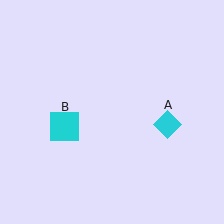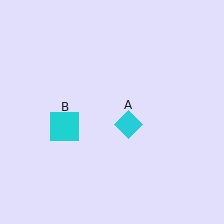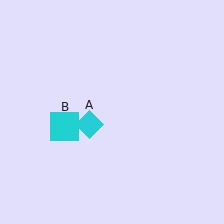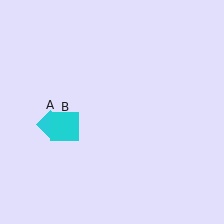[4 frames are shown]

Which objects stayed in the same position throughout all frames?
Cyan square (object B) remained stationary.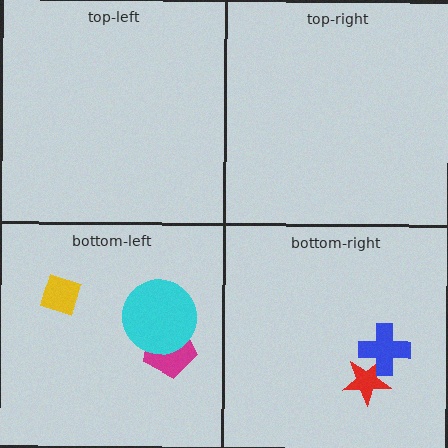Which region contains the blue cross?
The bottom-right region.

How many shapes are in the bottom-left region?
3.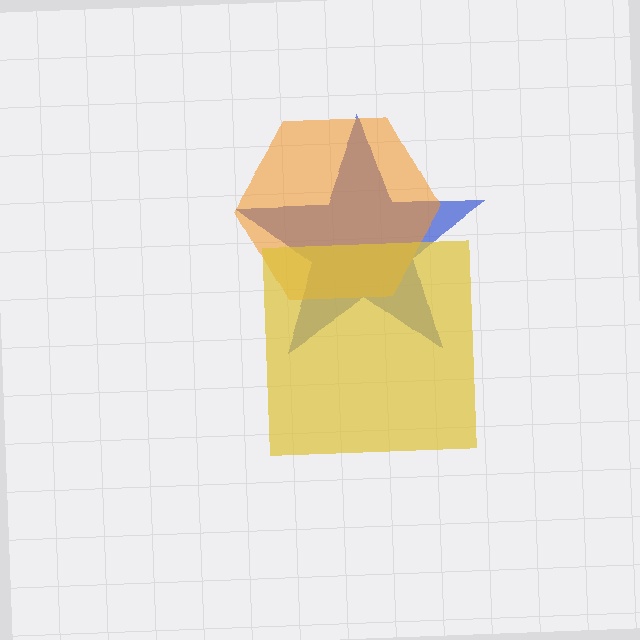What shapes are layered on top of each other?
The layered shapes are: a blue star, an orange hexagon, a yellow square.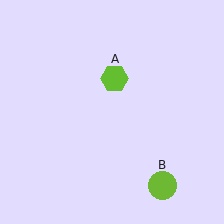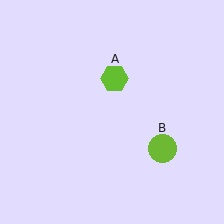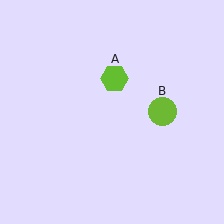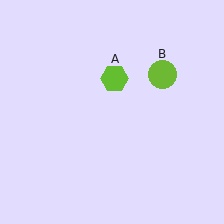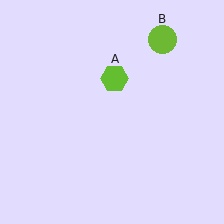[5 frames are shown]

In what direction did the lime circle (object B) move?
The lime circle (object B) moved up.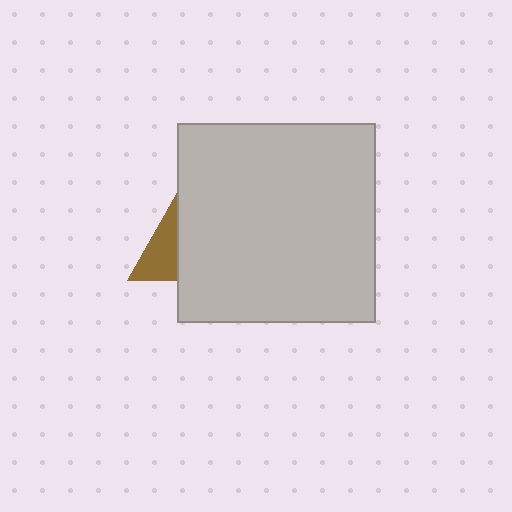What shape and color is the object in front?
The object in front is a light gray square.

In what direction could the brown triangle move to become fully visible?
The brown triangle could move left. That would shift it out from behind the light gray square entirely.